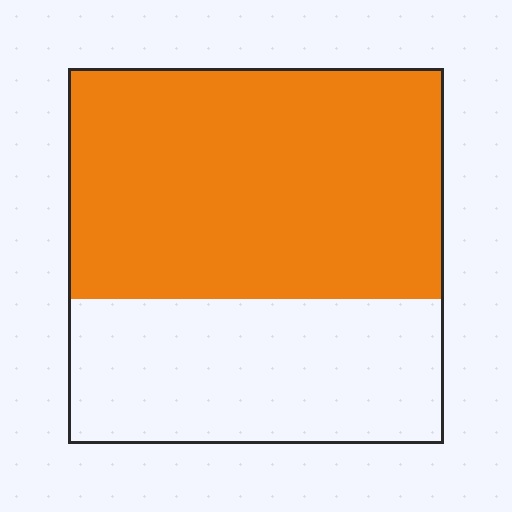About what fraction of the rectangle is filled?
About five eighths (5/8).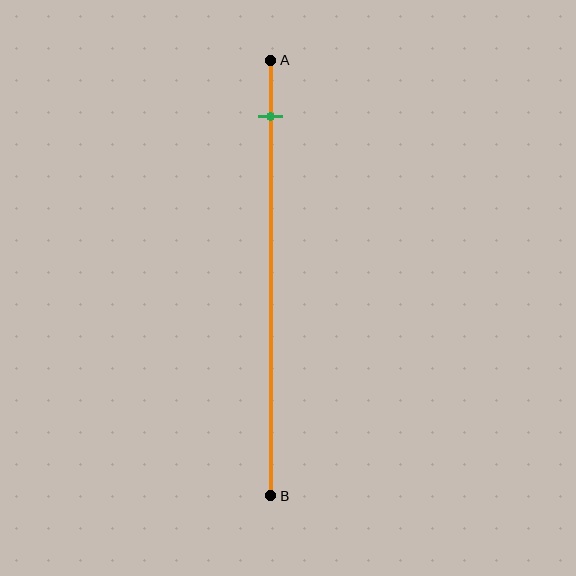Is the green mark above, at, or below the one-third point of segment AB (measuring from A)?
The green mark is above the one-third point of segment AB.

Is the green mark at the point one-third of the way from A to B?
No, the mark is at about 15% from A, not at the 33% one-third point.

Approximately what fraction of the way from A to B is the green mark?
The green mark is approximately 15% of the way from A to B.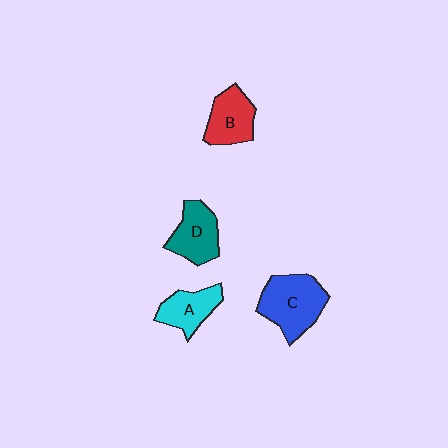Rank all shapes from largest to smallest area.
From largest to smallest: C (blue), D (teal), B (red), A (cyan).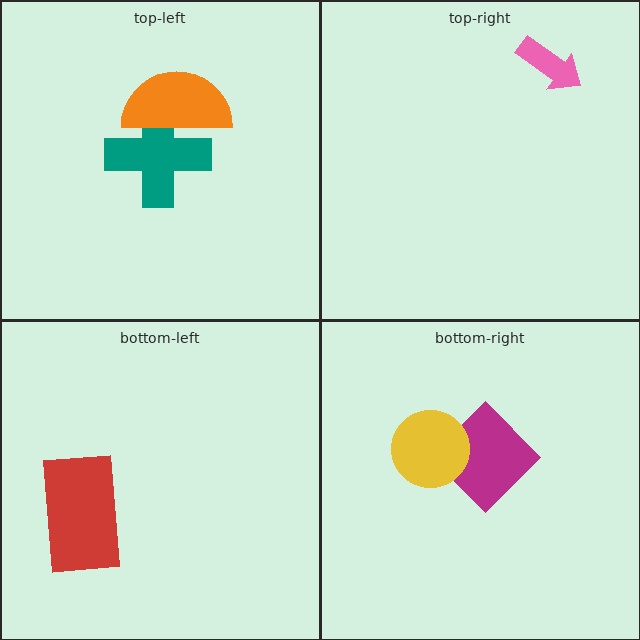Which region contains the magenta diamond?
The bottom-right region.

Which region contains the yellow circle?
The bottom-right region.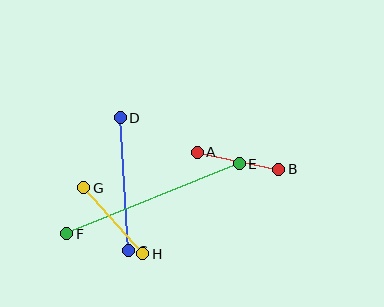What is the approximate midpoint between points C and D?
The midpoint is at approximately (124, 184) pixels.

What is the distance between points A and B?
The distance is approximately 83 pixels.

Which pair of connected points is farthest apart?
Points E and F are farthest apart.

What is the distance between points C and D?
The distance is approximately 133 pixels.